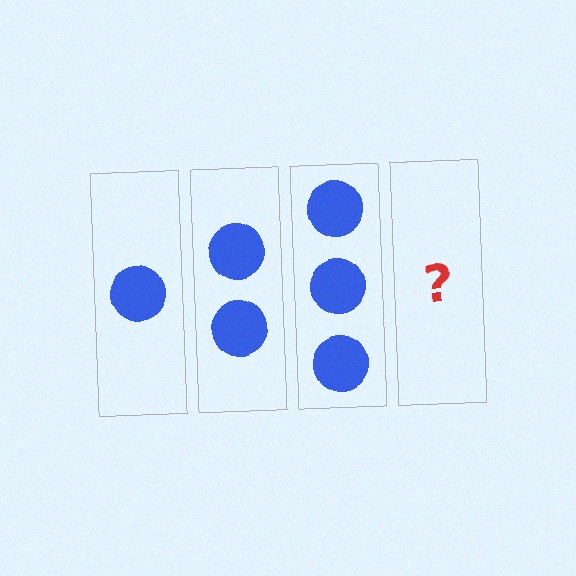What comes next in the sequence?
The next element should be 4 circles.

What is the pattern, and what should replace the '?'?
The pattern is that each step adds one more circle. The '?' should be 4 circles.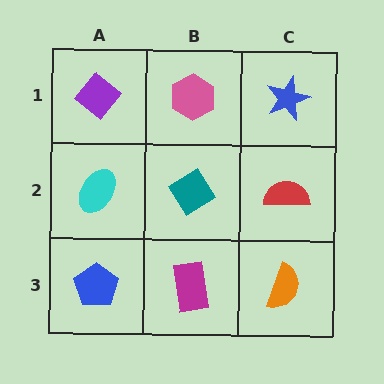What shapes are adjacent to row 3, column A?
A cyan ellipse (row 2, column A), a magenta rectangle (row 3, column B).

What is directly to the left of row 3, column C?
A magenta rectangle.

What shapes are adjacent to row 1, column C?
A red semicircle (row 2, column C), a pink hexagon (row 1, column B).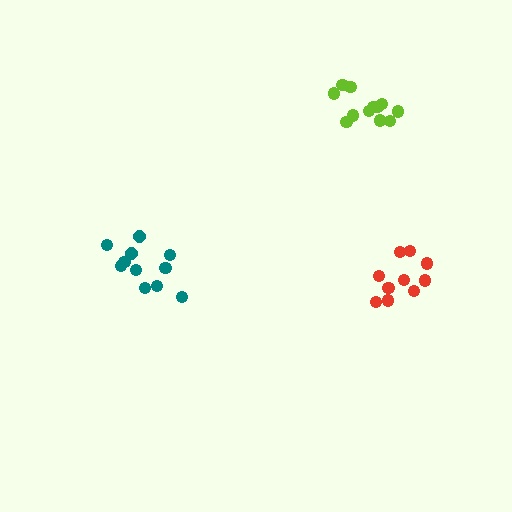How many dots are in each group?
Group 1: 12 dots, Group 2: 11 dots, Group 3: 10 dots (33 total).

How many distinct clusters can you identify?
There are 3 distinct clusters.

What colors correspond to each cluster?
The clusters are colored: lime, teal, red.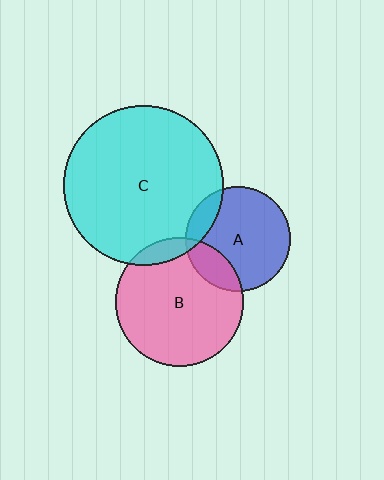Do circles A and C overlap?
Yes.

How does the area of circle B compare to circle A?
Approximately 1.5 times.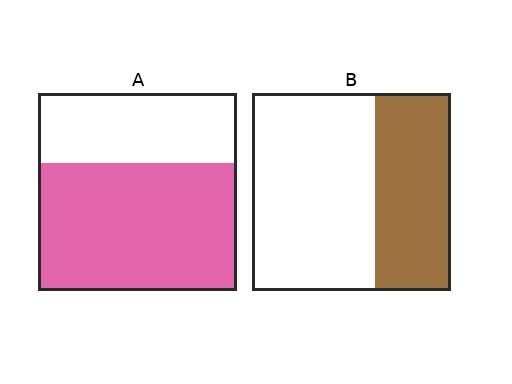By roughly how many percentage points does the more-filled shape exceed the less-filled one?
By roughly 25 percentage points (A over B).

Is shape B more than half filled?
No.